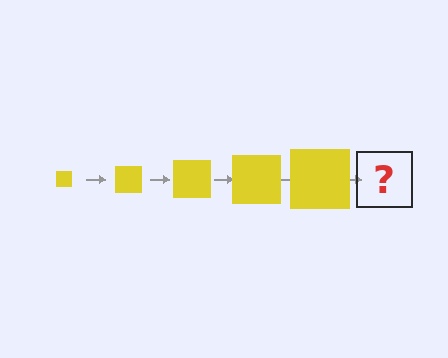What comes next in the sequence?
The next element should be a yellow square, larger than the previous one.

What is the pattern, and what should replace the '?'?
The pattern is that the square gets progressively larger each step. The '?' should be a yellow square, larger than the previous one.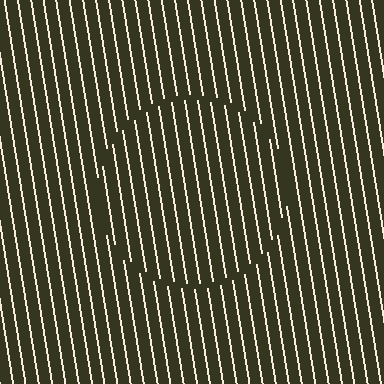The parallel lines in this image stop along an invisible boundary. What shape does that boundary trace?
An illusory circle. The interior of the shape contains the same grating, shifted by half a period — the contour is defined by the phase discontinuity where line-ends from the inner and outer gratings abut.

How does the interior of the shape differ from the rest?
The interior of the shape contains the same grating, shifted by half a period — the contour is defined by the phase discontinuity where line-ends from the inner and outer gratings abut.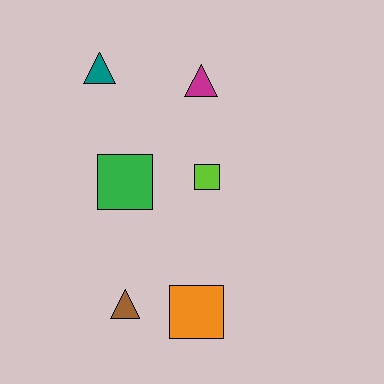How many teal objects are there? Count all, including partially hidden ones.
There is 1 teal object.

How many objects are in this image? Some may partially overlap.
There are 6 objects.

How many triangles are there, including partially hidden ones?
There are 3 triangles.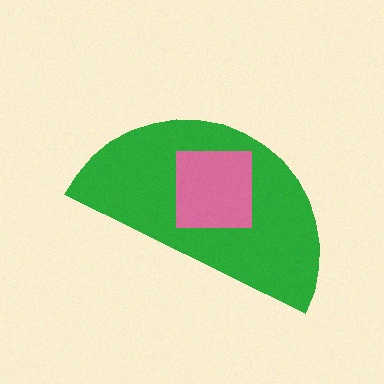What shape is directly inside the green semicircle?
The pink square.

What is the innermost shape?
The pink square.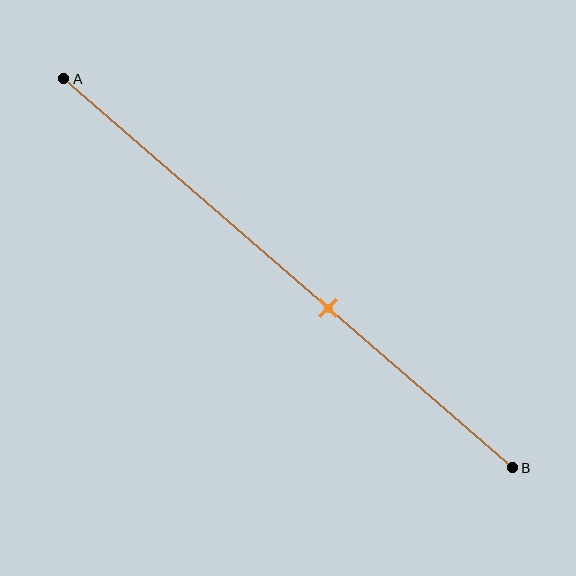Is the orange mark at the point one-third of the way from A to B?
No, the mark is at about 60% from A, not at the 33% one-third point.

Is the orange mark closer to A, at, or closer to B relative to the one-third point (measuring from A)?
The orange mark is closer to point B than the one-third point of segment AB.